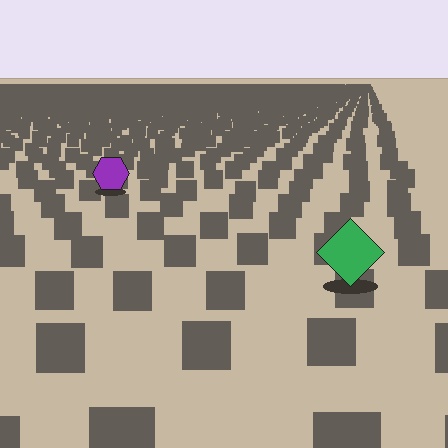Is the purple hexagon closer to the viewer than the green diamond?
No. The green diamond is closer — you can tell from the texture gradient: the ground texture is coarser near it.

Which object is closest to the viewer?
The green diamond is closest. The texture marks near it are larger and more spread out.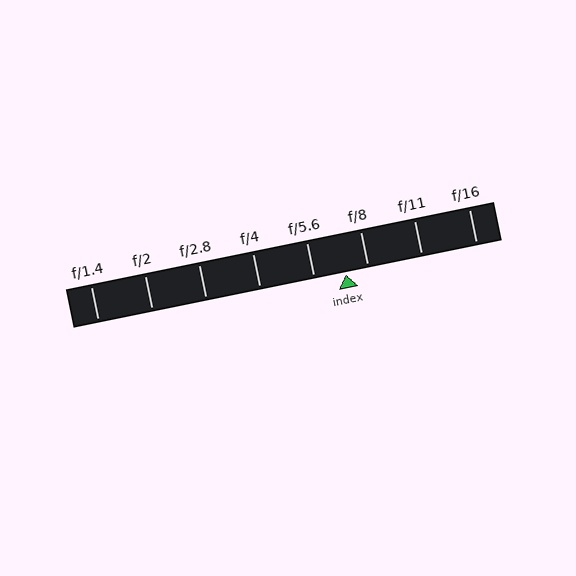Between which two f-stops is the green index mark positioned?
The index mark is between f/5.6 and f/8.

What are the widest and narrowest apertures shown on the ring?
The widest aperture shown is f/1.4 and the narrowest is f/16.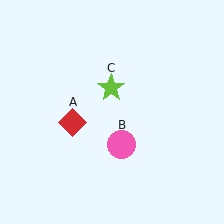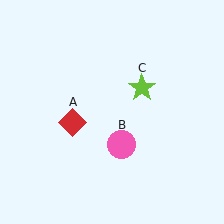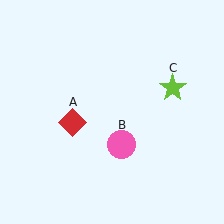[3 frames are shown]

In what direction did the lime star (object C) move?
The lime star (object C) moved right.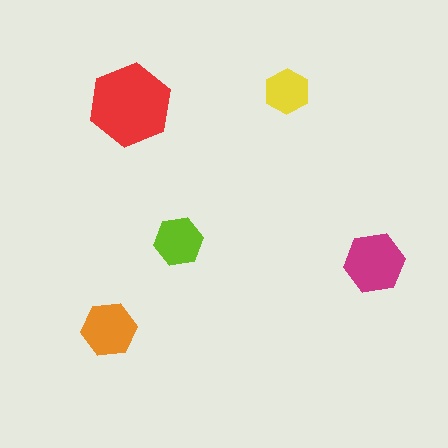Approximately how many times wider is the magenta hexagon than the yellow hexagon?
About 1.5 times wider.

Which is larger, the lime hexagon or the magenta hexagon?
The magenta one.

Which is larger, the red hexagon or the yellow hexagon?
The red one.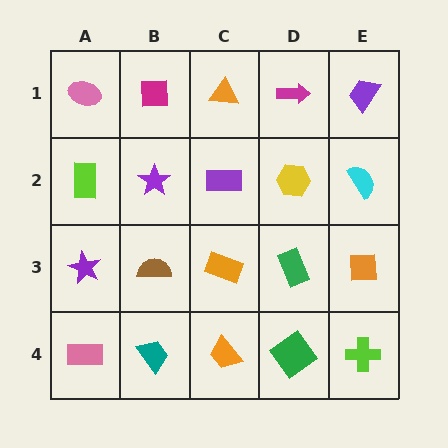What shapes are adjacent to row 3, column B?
A purple star (row 2, column B), a teal trapezoid (row 4, column B), a purple star (row 3, column A), an orange rectangle (row 3, column C).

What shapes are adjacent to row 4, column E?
An orange square (row 3, column E), a green diamond (row 4, column D).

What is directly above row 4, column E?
An orange square.